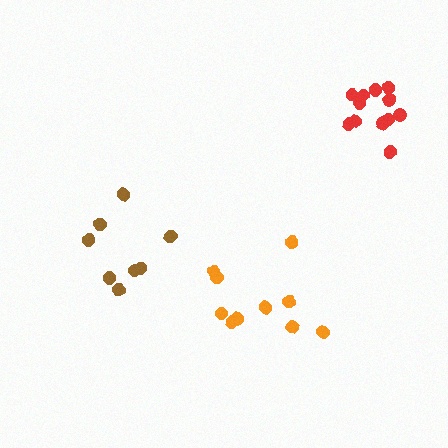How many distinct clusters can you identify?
There are 3 distinct clusters.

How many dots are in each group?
Group 1: 10 dots, Group 2: 8 dots, Group 3: 12 dots (30 total).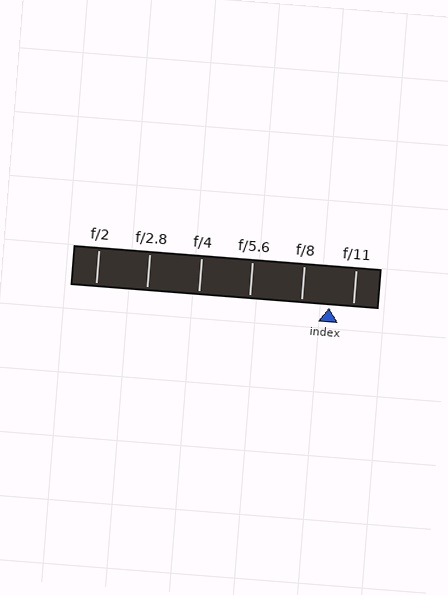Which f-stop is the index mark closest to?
The index mark is closest to f/11.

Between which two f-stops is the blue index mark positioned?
The index mark is between f/8 and f/11.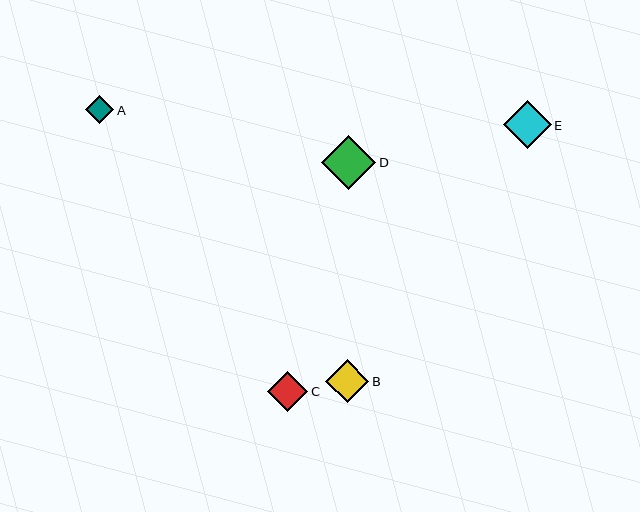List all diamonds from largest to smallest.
From largest to smallest: D, E, B, C, A.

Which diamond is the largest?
Diamond D is the largest with a size of approximately 54 pixels.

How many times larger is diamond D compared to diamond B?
Diamond D is approximately 1.2 times the size of diamond B.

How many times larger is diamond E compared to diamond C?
Diamond E is approximately 1.2 times the size of diamond C.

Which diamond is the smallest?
Diamond A is the smallest with a size of approximately 28 pixels.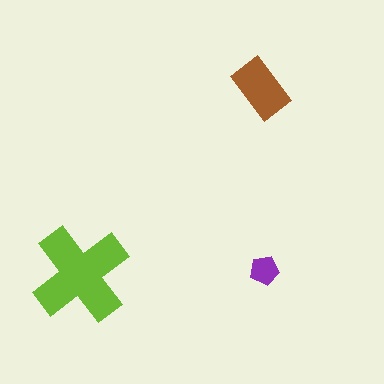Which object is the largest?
The lime cross.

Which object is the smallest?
The purple pentagon.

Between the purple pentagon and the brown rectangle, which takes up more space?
The brown rectangle.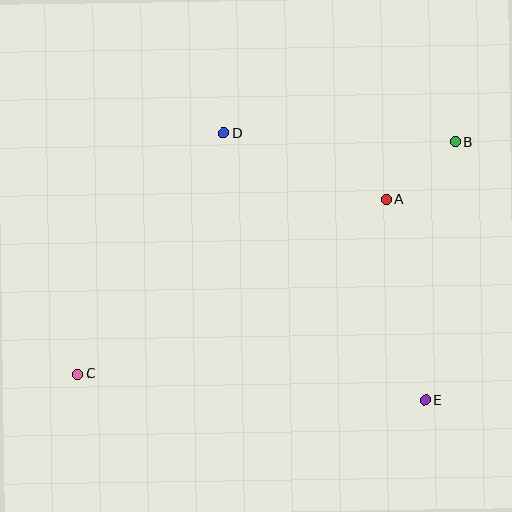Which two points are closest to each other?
Points A and B are closest to each other.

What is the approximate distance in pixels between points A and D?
The distance between A and D is approximately 176 pixels.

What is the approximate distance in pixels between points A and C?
The distance between A and C is approximately 355 pixels.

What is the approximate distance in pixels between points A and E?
The distance between A and E is approximately 204 pixels.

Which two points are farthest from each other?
Points B and C are farthest from each other.